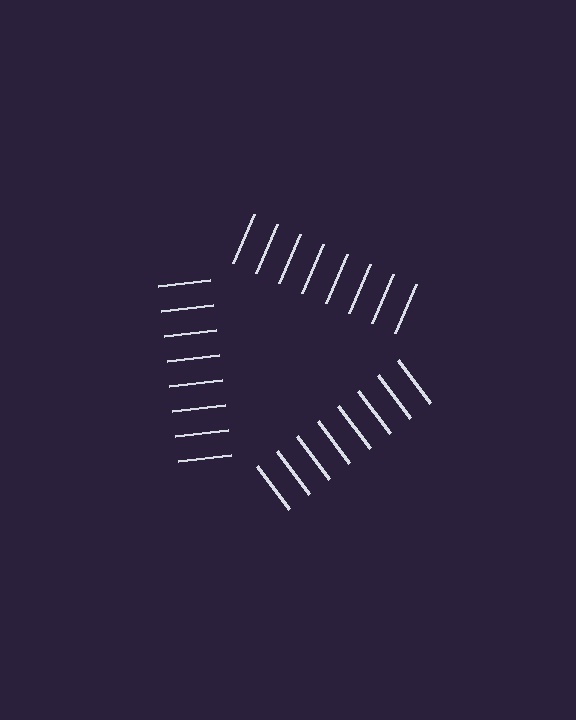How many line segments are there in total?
24 — 8 along each of the 3 edges.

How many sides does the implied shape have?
3 sides — the line-ends trace a triangle.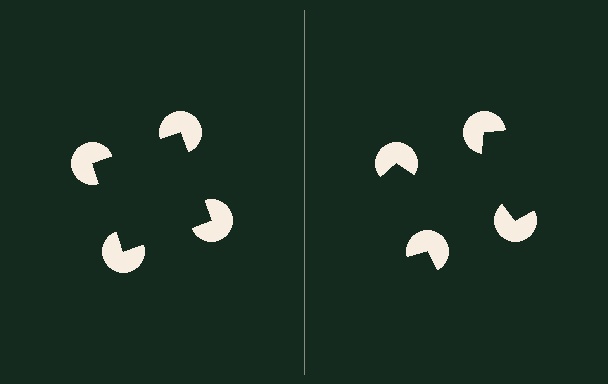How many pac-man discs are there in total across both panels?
8 — 4 on each side.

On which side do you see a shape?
An illusory square appears on the left side. On the right side the wedge cuts are rotated, so no coherent shape forms.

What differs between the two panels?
The pac-man discs are positioned identically on both sides; only the wedge orientations differ. On the left they align to a square; on the right they are misaligned.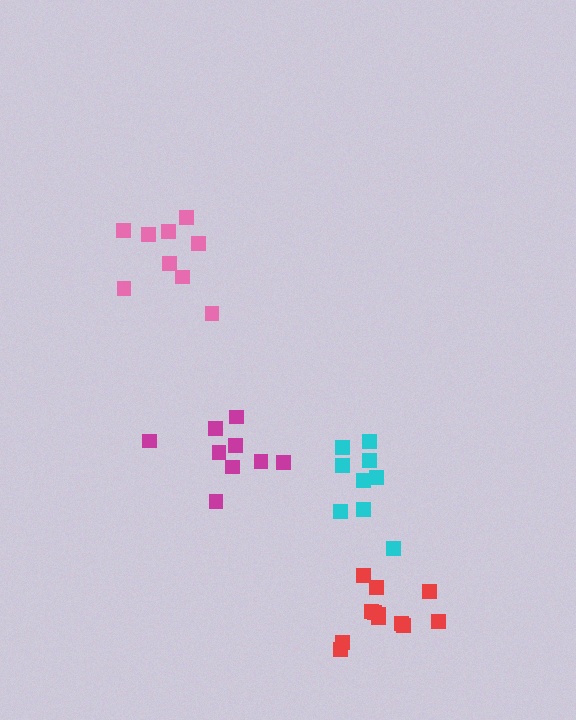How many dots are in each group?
Group 1: 9 dots, Group 2: 9 dots, Group 3: 12 dots, Group 4: 9 dots (39 total).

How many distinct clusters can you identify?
There are 4 distinct clusters.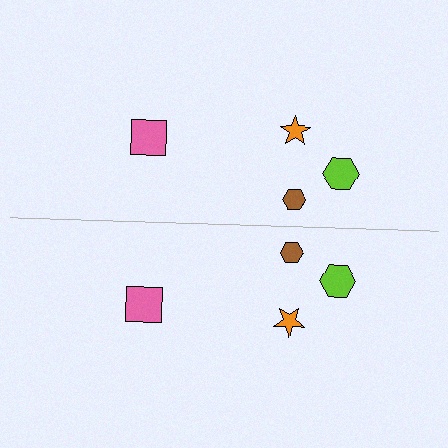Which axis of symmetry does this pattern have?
The pattern has a horizontal axis of symmetry running through the center of the image.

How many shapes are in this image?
There are 8 shapes in this image.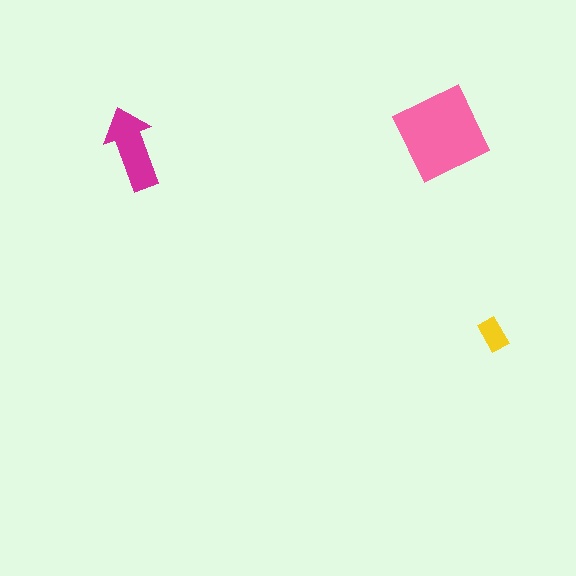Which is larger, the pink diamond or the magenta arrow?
The pink diamond.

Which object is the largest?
The pink diamond.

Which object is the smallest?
The yellow rectangle.